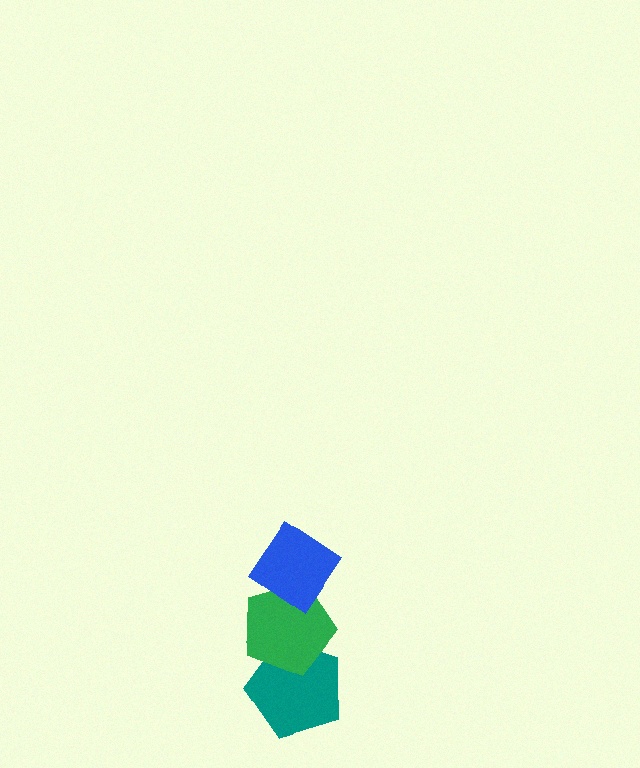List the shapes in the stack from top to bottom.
From top to bottom: the blue diamond, the green pentagon, the teal pentagon.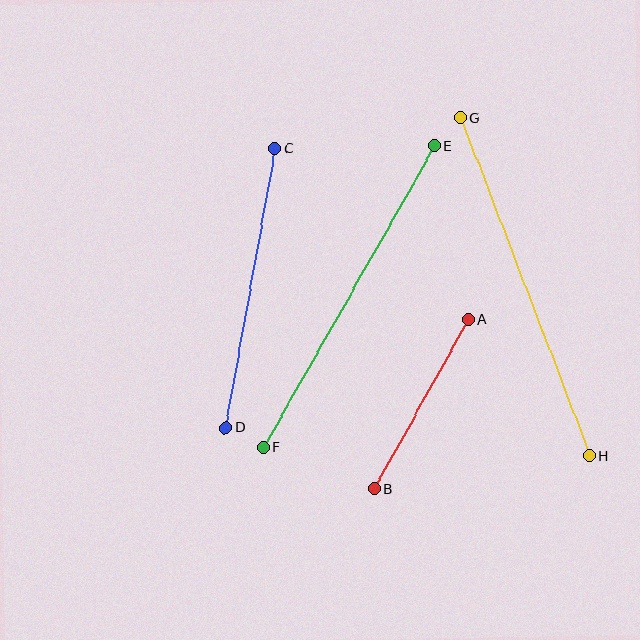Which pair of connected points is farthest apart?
Points G and H are farthest apart.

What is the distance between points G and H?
The distance is approximately 362 pixels.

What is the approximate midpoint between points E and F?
The midpoint is at approximately (349, 297) pixels.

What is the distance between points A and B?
The distance is approximately 194 pixels.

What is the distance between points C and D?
The distance is approximately 284 pixels.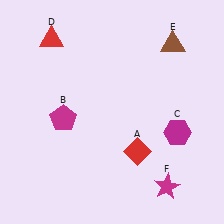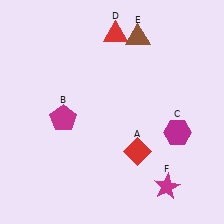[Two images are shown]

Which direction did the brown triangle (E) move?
The brown triangle (E) moved left.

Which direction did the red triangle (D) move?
The red triangle (D) moved right.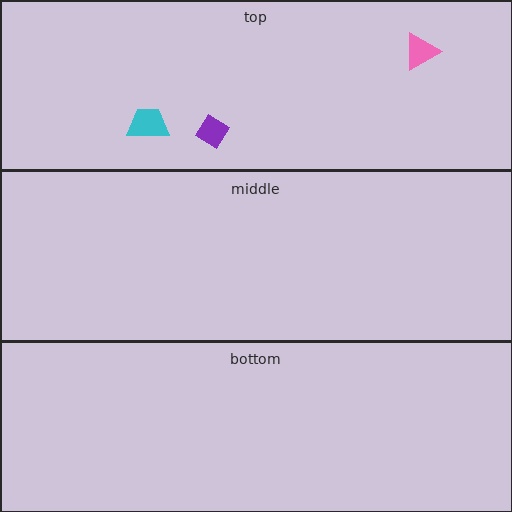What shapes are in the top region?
The pink triangle, the cyan trapezoid, the purple diamond.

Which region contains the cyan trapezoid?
The top region.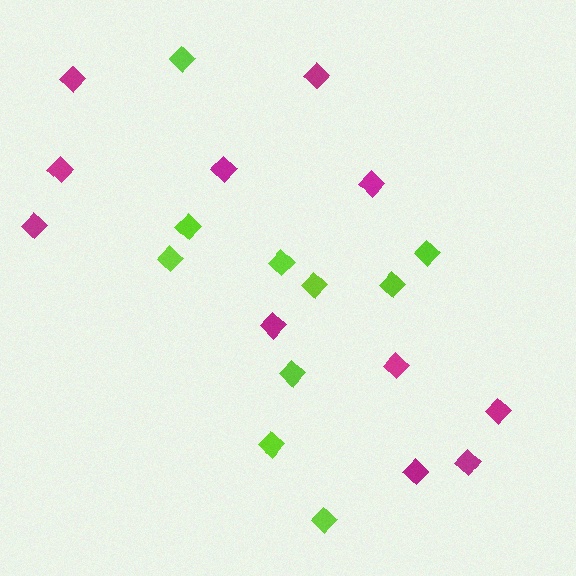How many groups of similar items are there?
There are 2 groups: one group of lime diamonds (10) and one group of magenta diamonds (11).